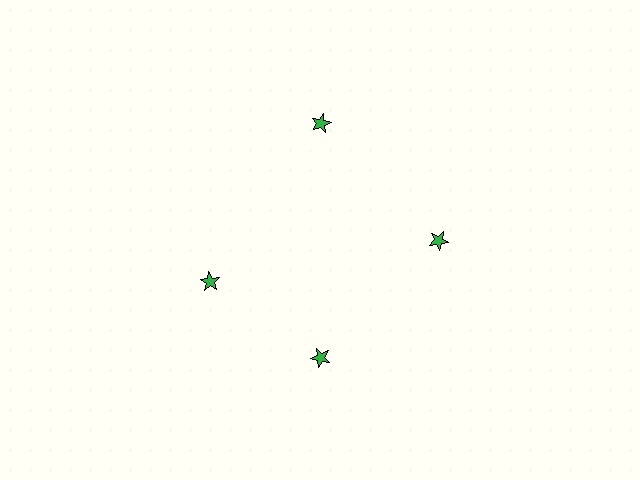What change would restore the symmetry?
The symmetry would be restored by rotating it back into even spacing with its neighbors so that all 4 stars sit at equal angles and equal distance from the center.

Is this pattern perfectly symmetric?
No. The 4 green stars are arranged in a ring, but one element near the 9 o'clock position is rotated out of alignment along the ring, breaking the 4-fold rotational symmetry.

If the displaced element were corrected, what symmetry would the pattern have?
It would have 4-fold rotational symmetry — the pattern would map onto itself every 90 degrees.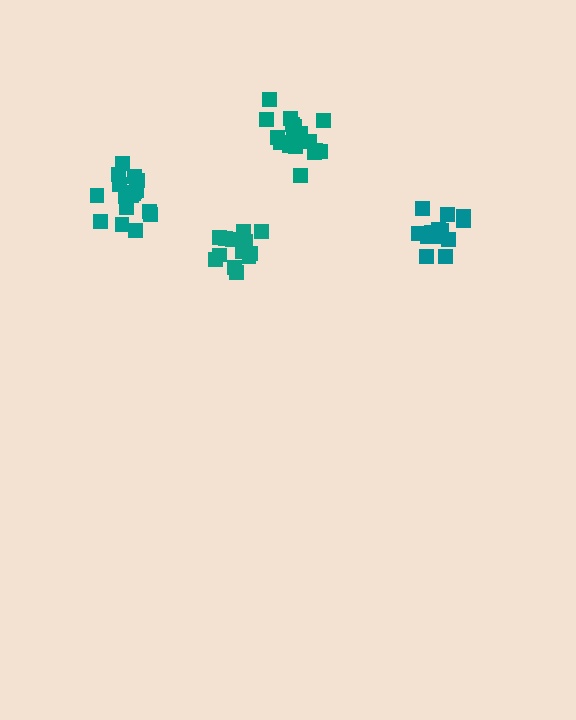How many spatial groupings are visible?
There are 4 spatial groupings.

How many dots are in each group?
Group 1: 13 dots, Group 2: 14 dots, Group 3: 18 dots, Group 4: 17 dots (62 total).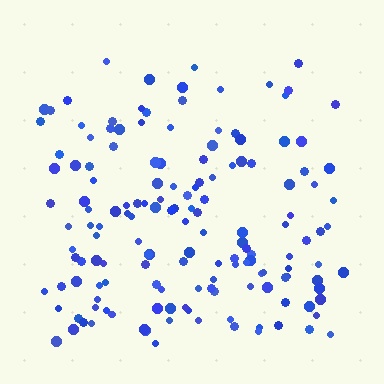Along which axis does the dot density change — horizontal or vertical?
Vertical.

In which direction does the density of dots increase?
From top to bottom, with the bottom side densest.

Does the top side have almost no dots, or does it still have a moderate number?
Still a moderate number, just noticeably fewer than the bottom.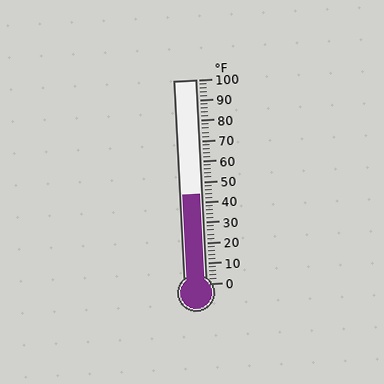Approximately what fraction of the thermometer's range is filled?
The thermometer is filled to approximately 45% of its range.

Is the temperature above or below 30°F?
The temperature is above 30°F.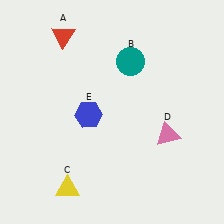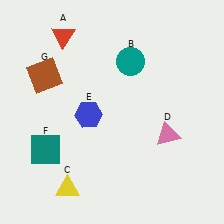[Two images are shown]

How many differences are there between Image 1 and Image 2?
There are 2 differences between the two images.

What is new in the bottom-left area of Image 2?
A teal square (F) was added in the bottom-left area of Image 2.